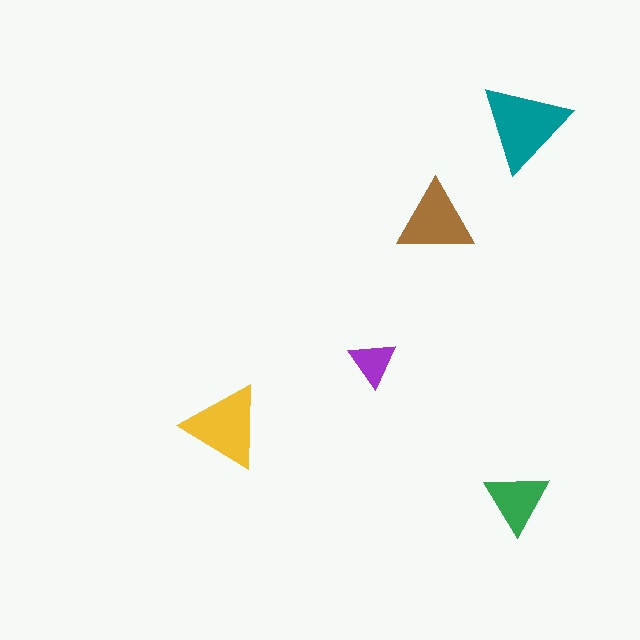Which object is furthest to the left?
The yellow triangle is leftmost.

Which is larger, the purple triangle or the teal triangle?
The teal one.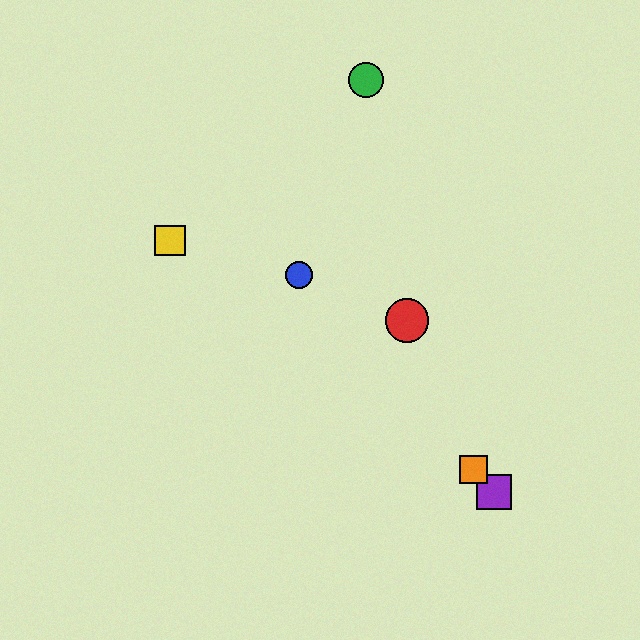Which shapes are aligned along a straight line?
The blue circle, the purple square, the orange square are aligned along a straight line.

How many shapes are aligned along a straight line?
3 shapes (the blue circle, the purple square, the orange square) are aligned along a straight line.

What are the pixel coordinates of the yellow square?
The yellow square is at (170, 241).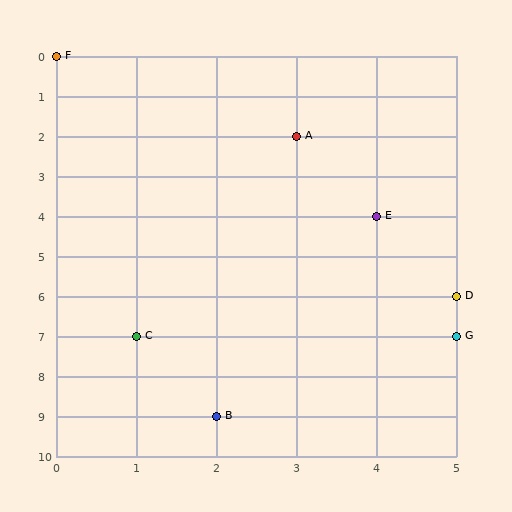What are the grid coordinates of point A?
Point A is at grid coordinates (3, 2).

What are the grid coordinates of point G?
Point G is at grid coordinates (5, 7).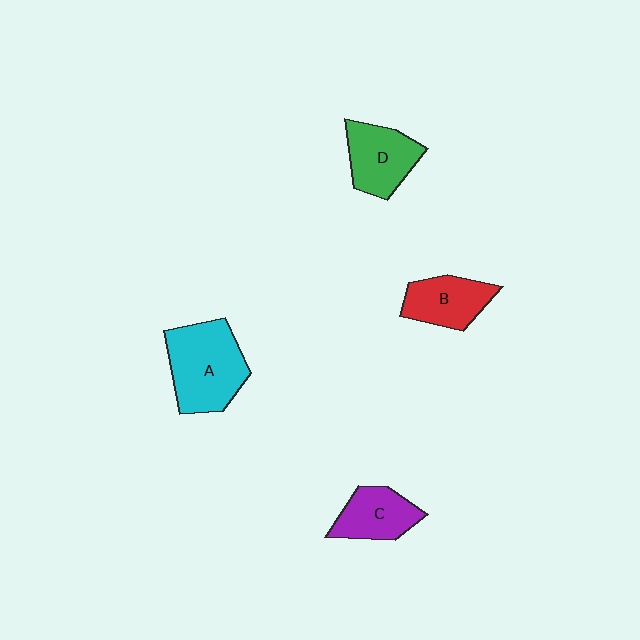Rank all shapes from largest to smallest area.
From largest to smallest: A (cyan), D (green), B (red), C (purple).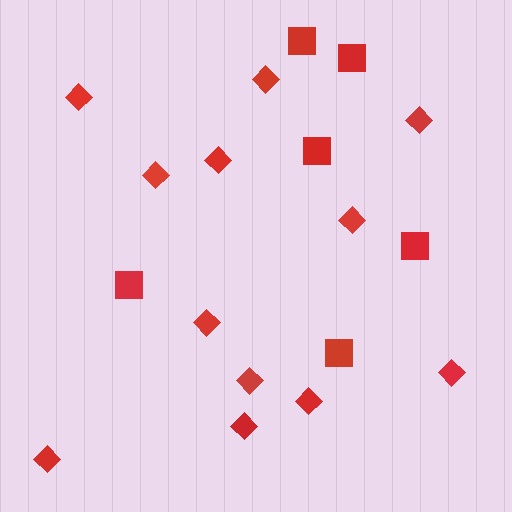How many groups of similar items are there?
There are 2 groups: one group of diamonds (12) and one group of squares (6).